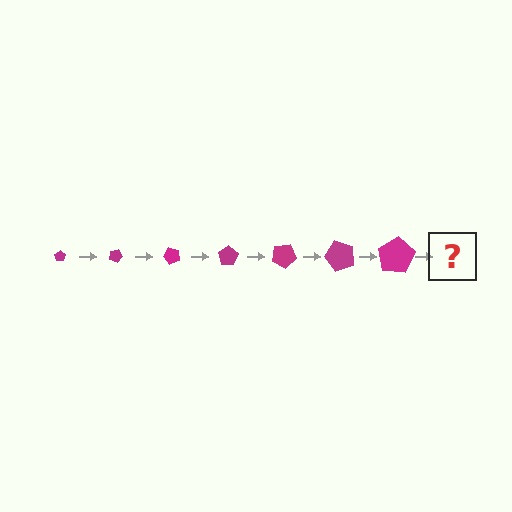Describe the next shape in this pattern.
It should be a pentagon, larger than the previous one and rotated 175 degrees from the start.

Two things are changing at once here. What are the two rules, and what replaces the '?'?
The two rules are that the pentagon grows larger each step and it rotates 25 degrees each step. The '?' should be a pentagon, larger than the previous one and rotated 175 degrees from the start.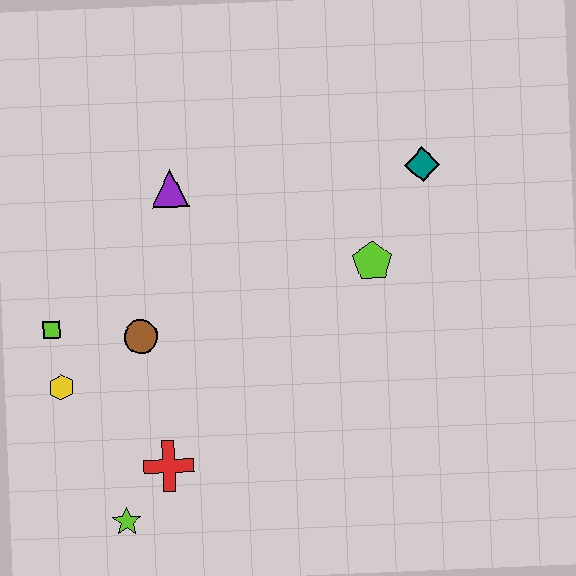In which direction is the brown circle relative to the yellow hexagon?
The brown circle is to the right of the yellow hexagon.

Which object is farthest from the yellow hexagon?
The teal diamond is farthest from the yellow hexagon.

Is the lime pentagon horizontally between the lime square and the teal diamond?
Yes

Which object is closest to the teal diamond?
The lime pentagon is closest to the teal diamond.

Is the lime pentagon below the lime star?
No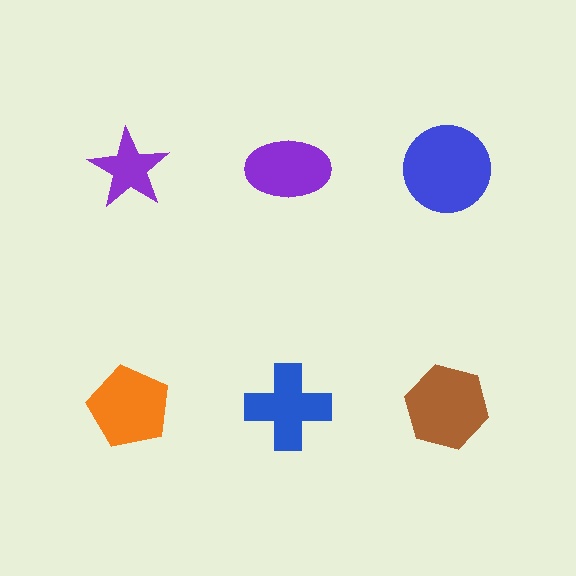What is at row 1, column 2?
A purple ellipse.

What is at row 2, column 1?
An orange pentagon.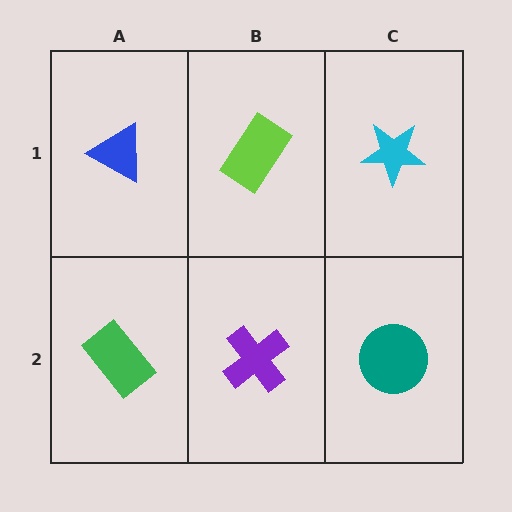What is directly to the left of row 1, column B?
A blue triangle.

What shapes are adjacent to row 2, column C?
A cyan star (row 1, column C), a purple cross (row 2, column B).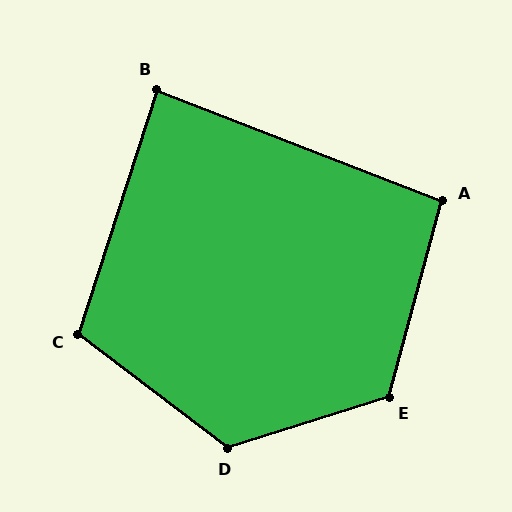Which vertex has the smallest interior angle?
B, at approximately 86 degrees.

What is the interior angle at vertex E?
Approximately 123 degrees (obtuse).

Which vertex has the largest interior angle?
D, at approximately 125 degrees.